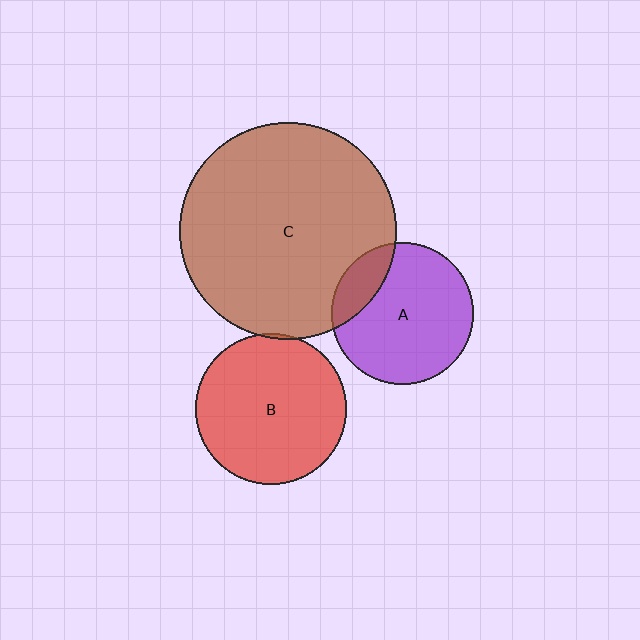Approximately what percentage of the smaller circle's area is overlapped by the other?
Approximately 5%.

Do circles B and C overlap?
Yes.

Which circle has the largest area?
Circle C (brown).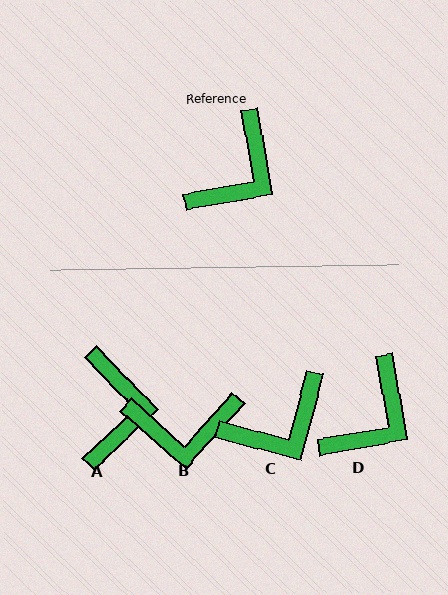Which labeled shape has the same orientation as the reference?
D.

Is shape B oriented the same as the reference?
No, it is off by about 52 degrees.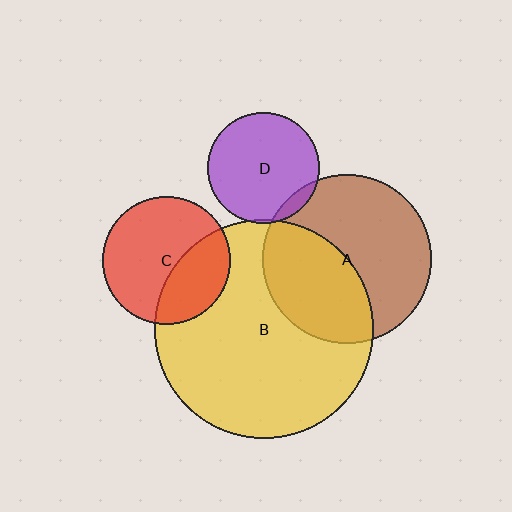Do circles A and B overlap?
Yes.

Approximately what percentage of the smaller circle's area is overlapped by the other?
Approximately 40%.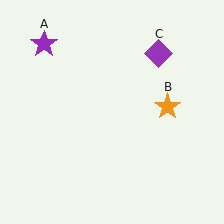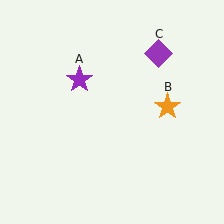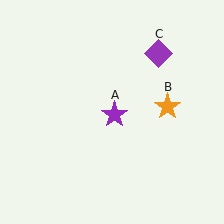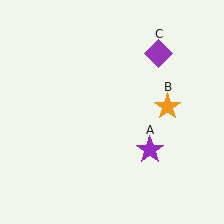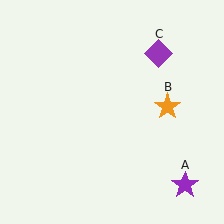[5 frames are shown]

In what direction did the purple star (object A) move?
The purple star (object A) moved down and to the right.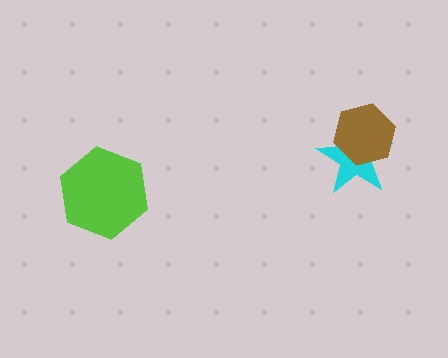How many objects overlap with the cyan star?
1 object overlaps with the cyan star.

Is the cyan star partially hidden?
Yes, it is partially covered by another shape.